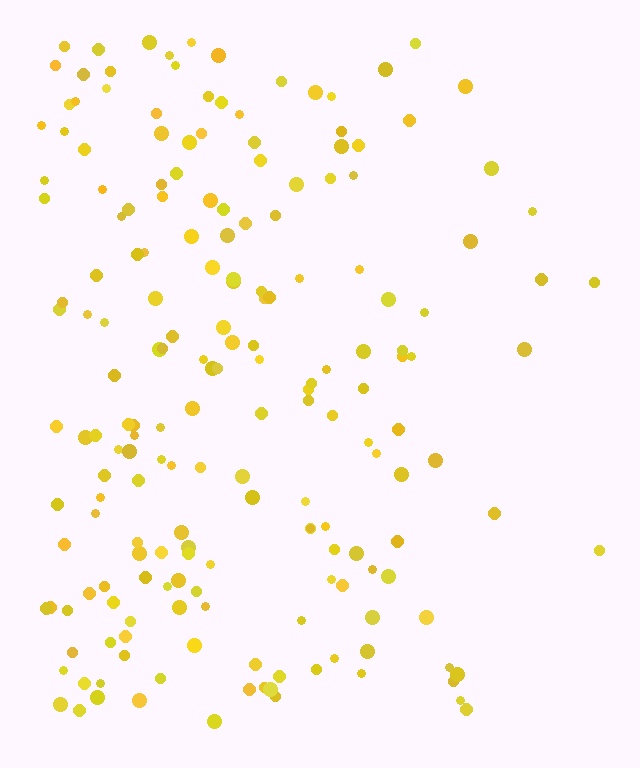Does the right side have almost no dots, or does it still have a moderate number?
Still a moderate number, just noticeably fewer than the left.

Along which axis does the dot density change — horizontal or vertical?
Horizontal.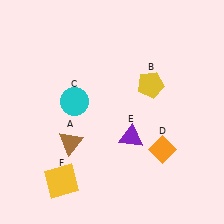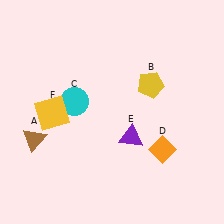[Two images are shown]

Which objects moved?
The objects that moved are: the brown triangle (A), the yellow square (F).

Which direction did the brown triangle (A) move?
The brown triangle (A) moved left.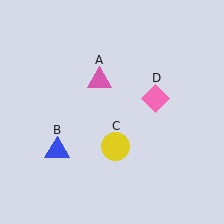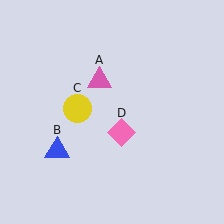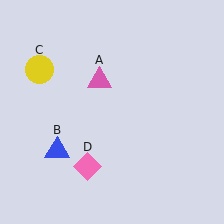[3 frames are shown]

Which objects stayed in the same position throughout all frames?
Pink triangle (object A) and blue triangle (object B) remained stationary.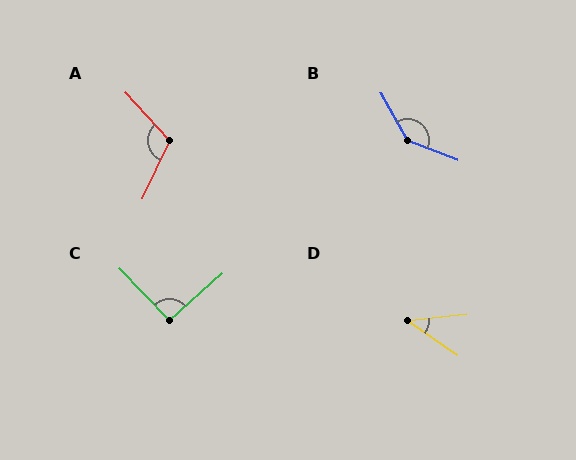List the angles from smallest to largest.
D (41°), C (92°), A (112°), B (140°).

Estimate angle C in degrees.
Approximately 92 degrees.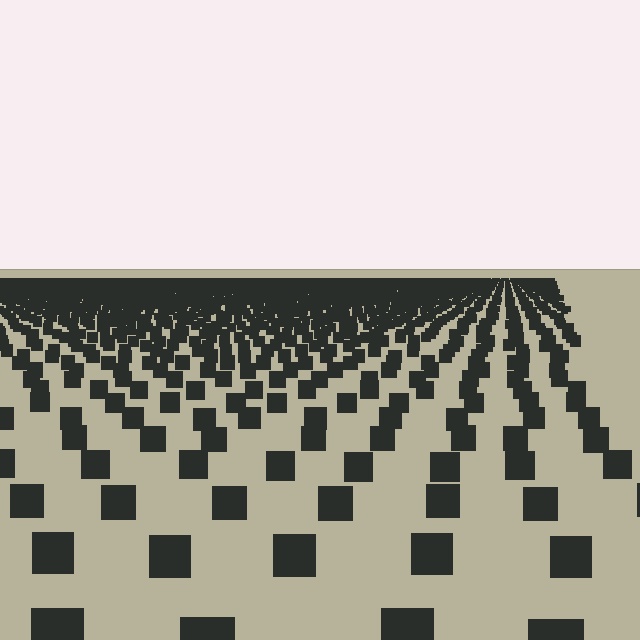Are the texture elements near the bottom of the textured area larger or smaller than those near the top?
Larger. Near the bottom, elements are closer to the viewer and appear at a bigger on-screen size.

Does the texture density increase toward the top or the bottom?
Density increases toward the top.